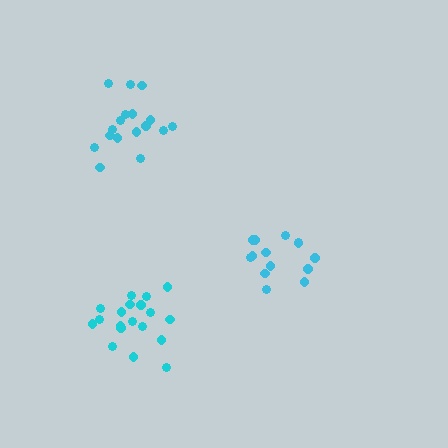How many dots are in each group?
Group 1: 14 dots, Group 2: 17 dots, Group 3: 19 dots (50 total).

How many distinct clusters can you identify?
There are 3 distinct clusters.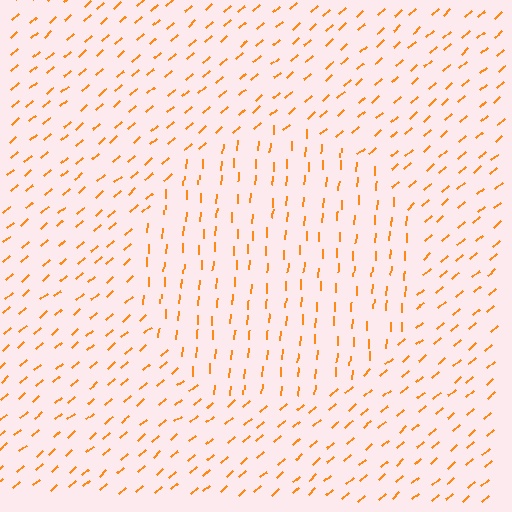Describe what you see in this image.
The image is filled with small orange line segments. A circle region in the image has lines oriented differently from the surrounding lines, creating a visible texture boundary.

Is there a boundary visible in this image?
Yes, there is a texture boundary formed by a change in line orientation.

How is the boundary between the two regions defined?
The boundary is defined purely by a change in line orientation (approximately 45 degrees difference). All lines are the same color and thickness.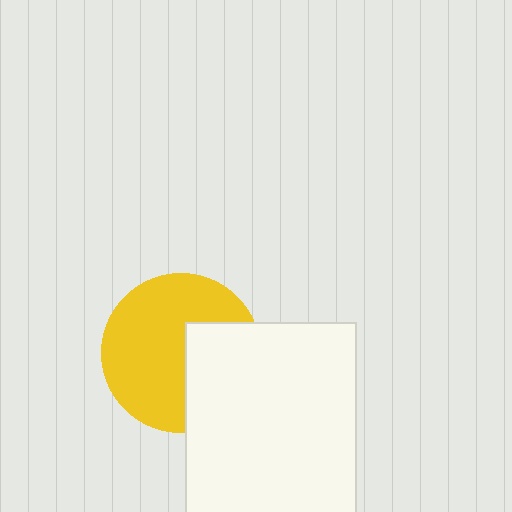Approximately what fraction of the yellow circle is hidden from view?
Roughly 35% of the yellow circle is hidden behind the white rectangle.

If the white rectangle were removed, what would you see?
You would see the complete yellow circle.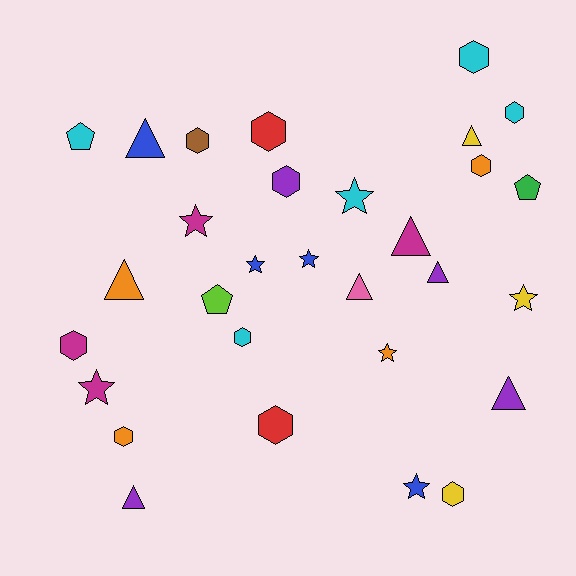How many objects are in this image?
There are 30 objects.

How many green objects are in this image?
There is 1 green object.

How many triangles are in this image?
There are 8 triangles.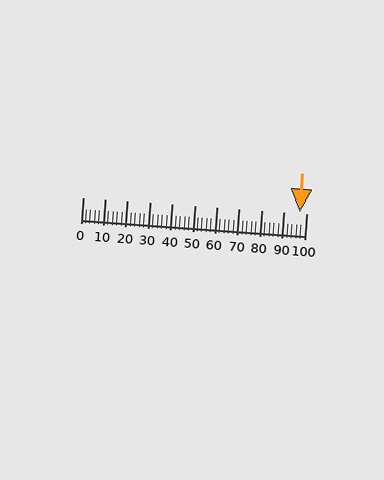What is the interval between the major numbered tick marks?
The major tick marks are spaced 10 units apart.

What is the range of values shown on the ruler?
The ruler shows values from 0 to 100.